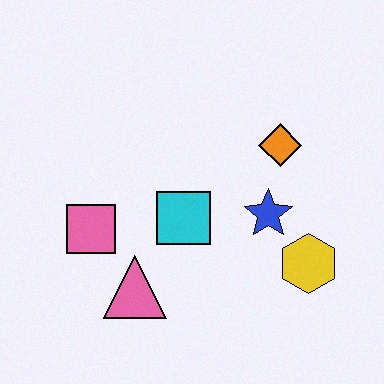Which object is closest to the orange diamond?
The blue star is closest to the orange diamond.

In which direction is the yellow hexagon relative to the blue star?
The yellow hexagon is below the blue star.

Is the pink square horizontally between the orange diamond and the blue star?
No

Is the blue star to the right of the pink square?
Yes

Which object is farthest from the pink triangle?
The orange diamond is farthest from the pink triangle.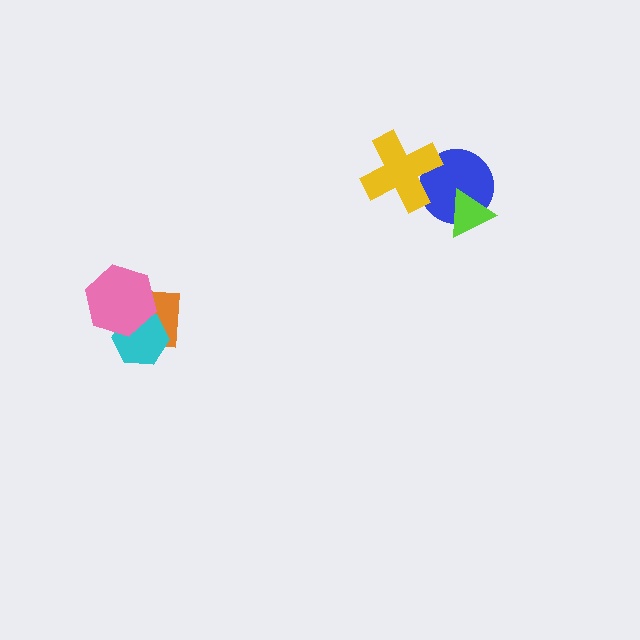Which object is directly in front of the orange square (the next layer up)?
The cyan hexagon is directly in front of the orange square.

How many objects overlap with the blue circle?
2 objects overlap with the blue circle.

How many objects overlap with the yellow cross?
1 object overlaps with the yellow cross.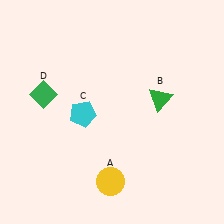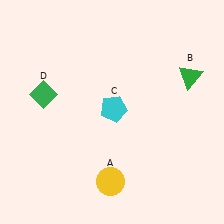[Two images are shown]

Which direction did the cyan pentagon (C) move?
The cyan pentagon (C) moved right.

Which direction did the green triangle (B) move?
The green triangle (B) moved right.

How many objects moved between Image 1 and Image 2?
2 objects moved between the two images.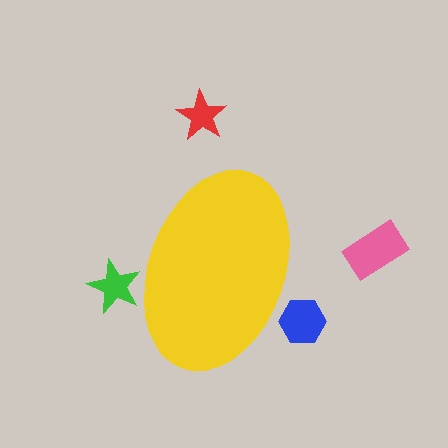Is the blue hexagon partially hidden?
Yes, the blue hexagon is partially hidden behind the yellow ellipse.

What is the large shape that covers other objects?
A yellow ellipse.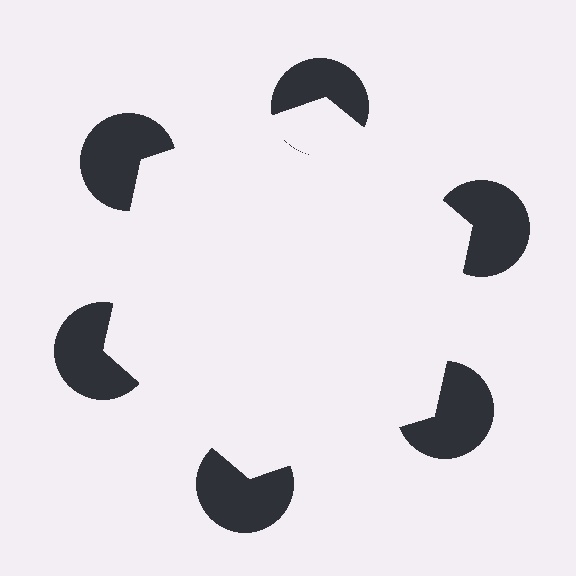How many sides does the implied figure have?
6 sides.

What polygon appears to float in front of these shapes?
An illusory hexagon — its edges are inferred from the aligned wedge cuts in the pac-man discs, not physically drawn.